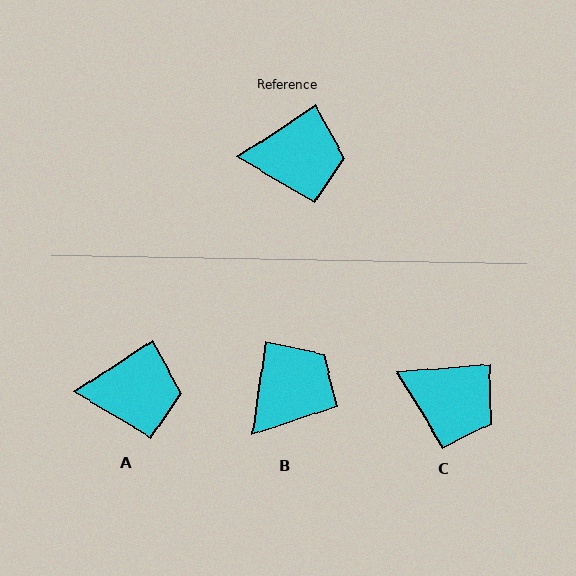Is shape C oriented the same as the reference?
No, it is off by about 28 degrees.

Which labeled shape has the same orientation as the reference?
A.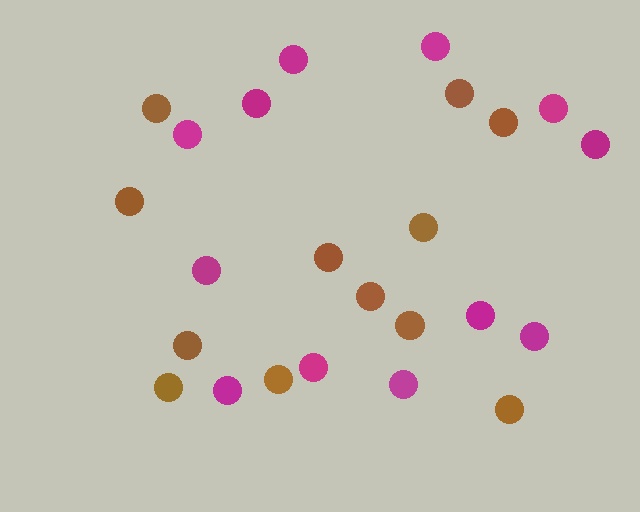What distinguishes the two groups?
There are 2 groups: one group of brown circles (12) and one group of magenta circles (12).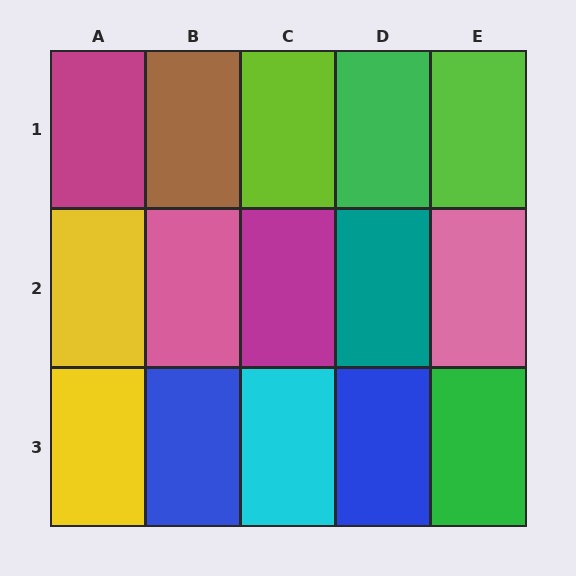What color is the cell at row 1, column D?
Green.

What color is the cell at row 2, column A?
Yellow.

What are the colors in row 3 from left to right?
Yellow, blue, cyan, blue, green.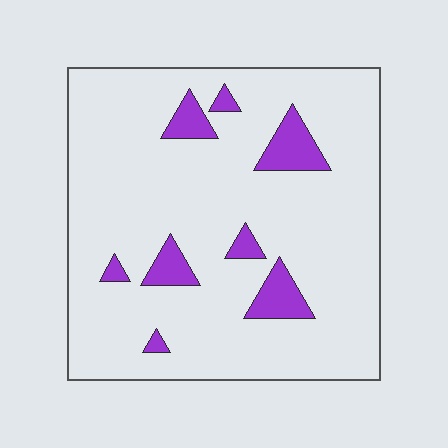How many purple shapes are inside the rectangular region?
8.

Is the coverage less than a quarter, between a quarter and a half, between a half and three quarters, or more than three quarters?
Less than a quarter.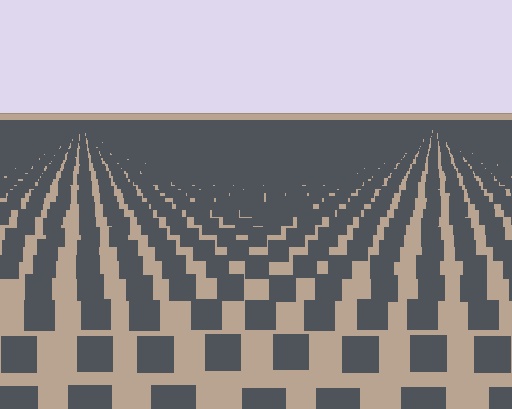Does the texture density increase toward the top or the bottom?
Density increases toward the top.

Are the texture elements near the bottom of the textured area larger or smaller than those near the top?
Larger. Near the bottom, elements are closer to the viewer and appear at a bigger on-screen size.